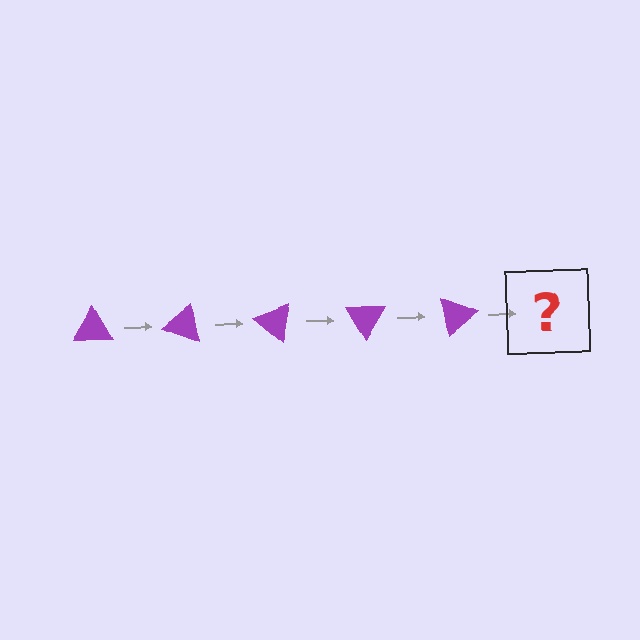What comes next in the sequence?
The next element should be a purple triangle rotated 100 degrees.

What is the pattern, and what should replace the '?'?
The pattern is that the triangle rotates 20 degrees each step. The '?' should be a purple triangle rotated 100 degrees.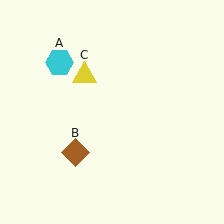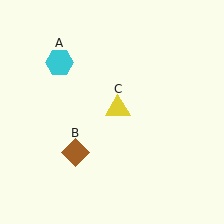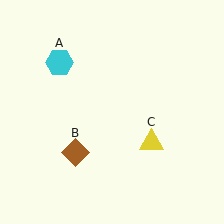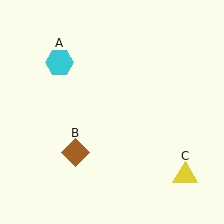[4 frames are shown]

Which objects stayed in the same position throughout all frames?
Cyan hexagon (object A) and brown diamond (object B) remained stationary.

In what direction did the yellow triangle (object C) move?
The yellow triangle (object C) moved down and to the right.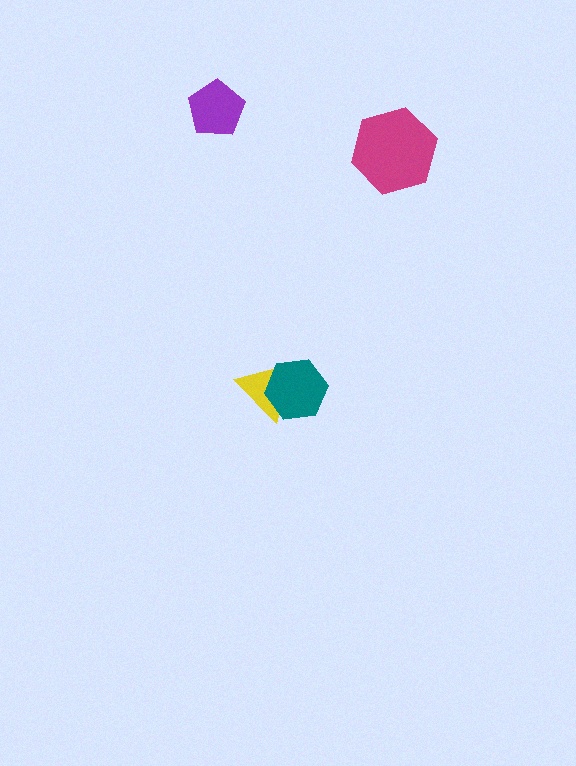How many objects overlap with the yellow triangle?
1 object overlaps with the yellow triangle.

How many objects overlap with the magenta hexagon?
0 objects overlap with the magenta hexagon.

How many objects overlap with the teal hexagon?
1 object overlaps with the teal hexagon.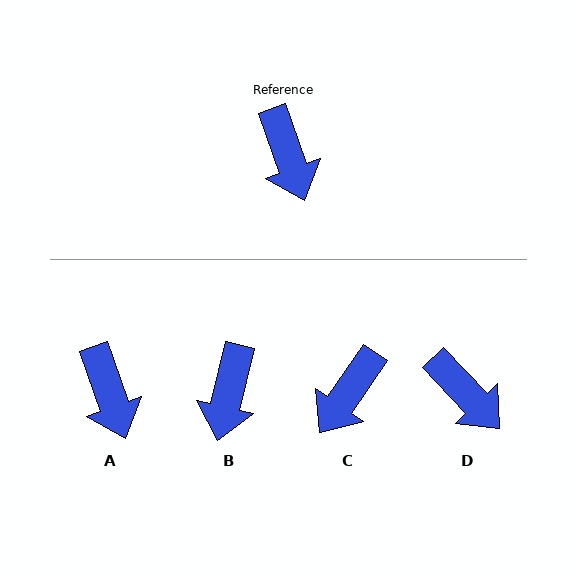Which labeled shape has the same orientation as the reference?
A.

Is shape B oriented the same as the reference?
No, it is off by about 33 degrees.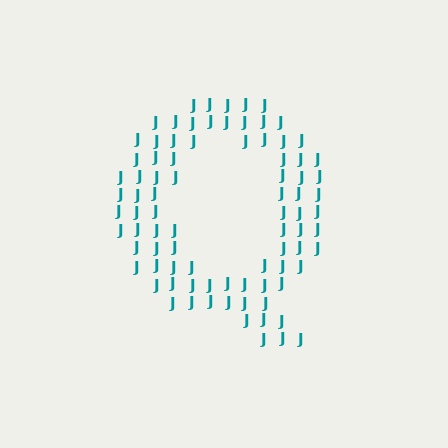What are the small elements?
The small elements are letter J's.